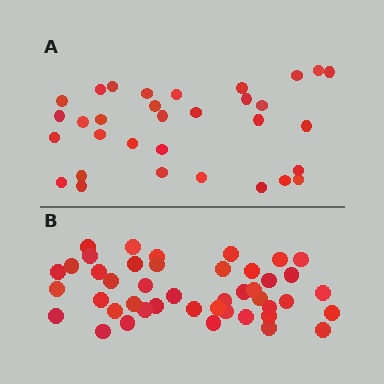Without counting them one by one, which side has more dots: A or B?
Region B (the bottom region) has more dots.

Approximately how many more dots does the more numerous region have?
Region B has roughly 12 or so more dots than region A.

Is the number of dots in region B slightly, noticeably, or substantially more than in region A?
Region B has noticeably more, but not dramatically so. The ratio is roughly 1.4 to 1.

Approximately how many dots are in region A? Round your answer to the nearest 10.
About 30 dots. (The exact count is 32, which rounds to 30.)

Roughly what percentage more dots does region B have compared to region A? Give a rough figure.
About 40% more.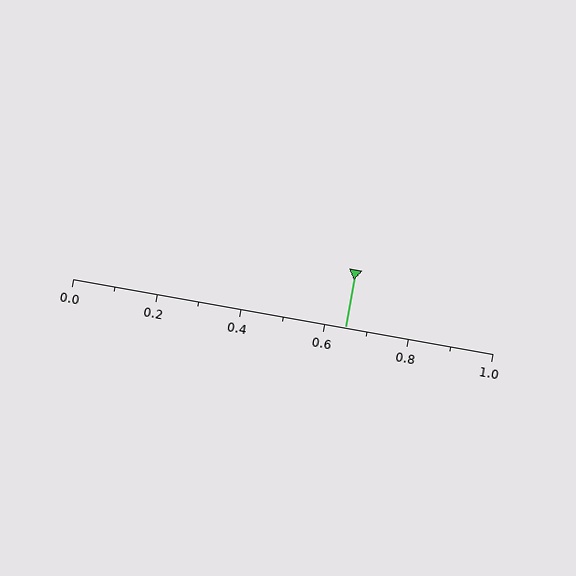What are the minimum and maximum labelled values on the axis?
The axis runs from 0.0 to 1.0.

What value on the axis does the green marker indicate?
The marker indicates approximately 0.65.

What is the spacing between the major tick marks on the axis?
The major ticks are spaced 0.2 apart.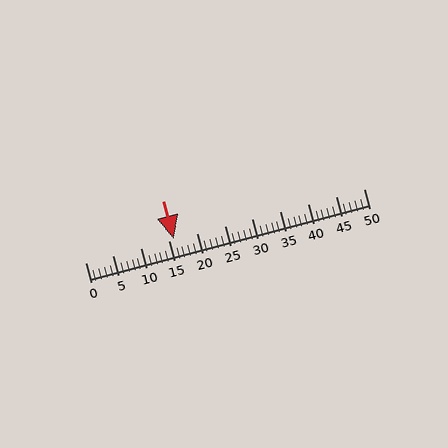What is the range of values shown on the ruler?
The ruler shows values from 0 to 50.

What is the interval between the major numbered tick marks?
The major tick marks are spaced 5 units apart.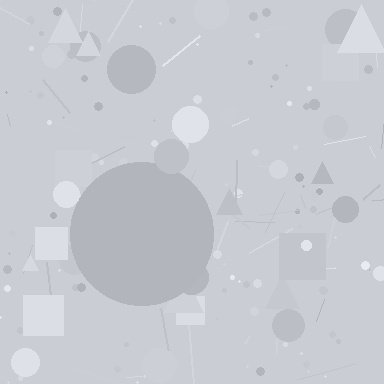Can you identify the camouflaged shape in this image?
The camouflaged shape is a circle.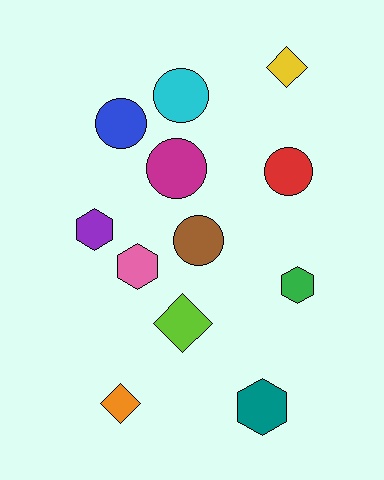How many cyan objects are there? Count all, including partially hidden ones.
There is 1 cyan object.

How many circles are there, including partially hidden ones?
There are 5 circles.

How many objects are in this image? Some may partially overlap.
There are 12 objects.